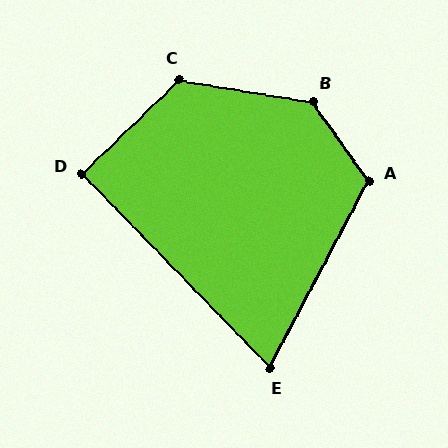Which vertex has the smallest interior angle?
E, at approximately 72 degrees.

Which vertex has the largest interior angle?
B, at approximately 135 degrees.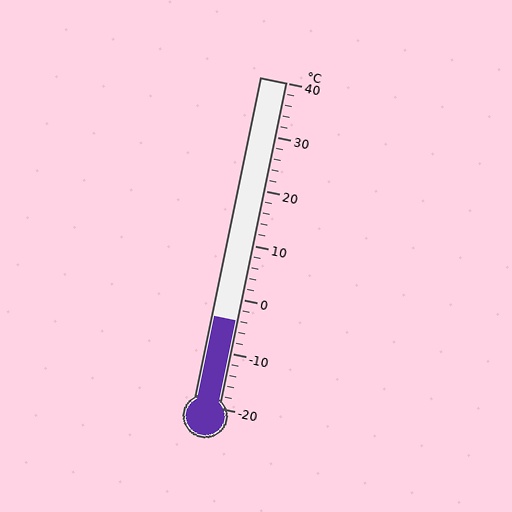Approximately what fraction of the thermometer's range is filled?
The thermometer is filled to approximately 25% of its range.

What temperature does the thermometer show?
The thermometer shows approximately -4°C.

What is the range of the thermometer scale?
The thermometer scale ranges from -20°C to 40°C.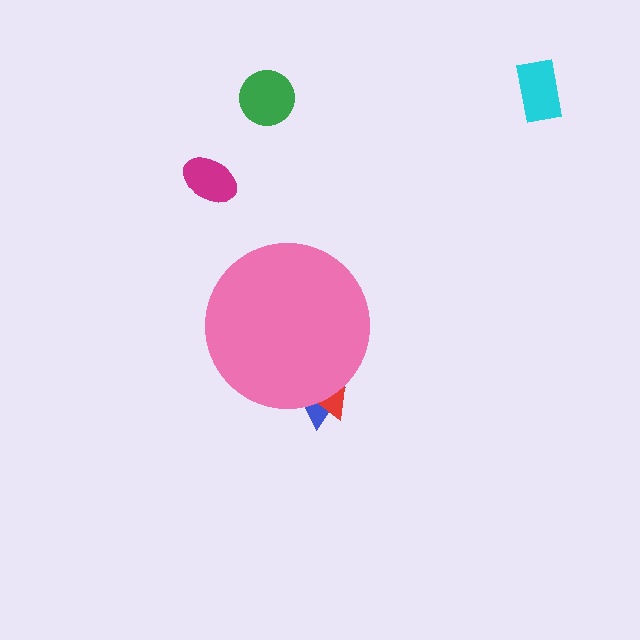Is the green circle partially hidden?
No, the green circle is fully visible.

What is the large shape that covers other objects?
A pink circle.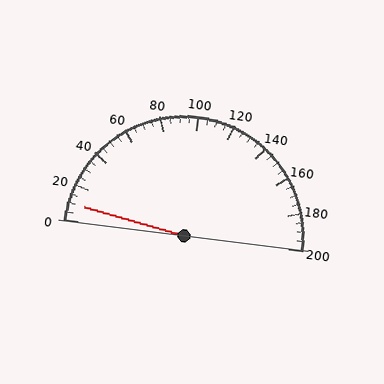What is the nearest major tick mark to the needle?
The nearest major tick mark is 0.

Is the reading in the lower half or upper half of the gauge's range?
The reading is in the lower half of the range (0 to 200).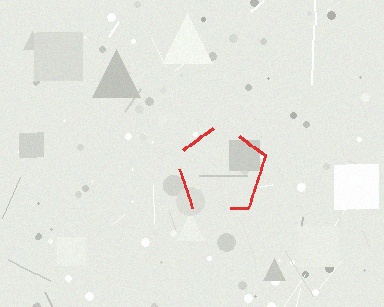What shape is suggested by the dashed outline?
The dashed outline suggests a pentagon.